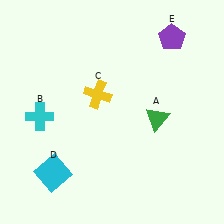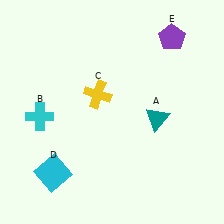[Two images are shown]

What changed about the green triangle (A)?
In Image 1, A is green. In Image 2, it changed to teal.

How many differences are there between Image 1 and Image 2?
There is 1 difference between the two images.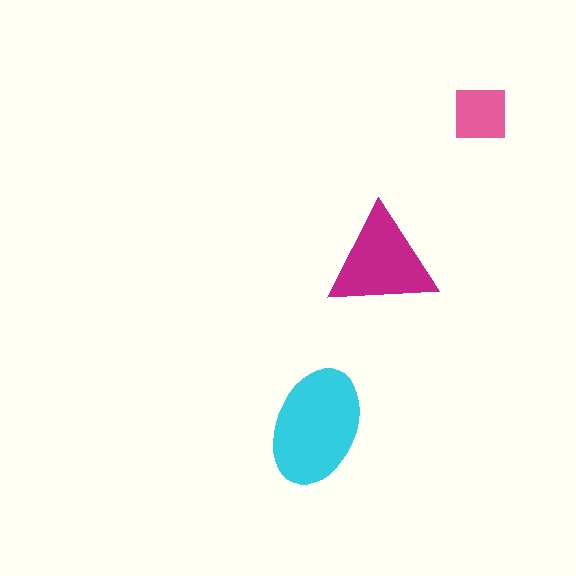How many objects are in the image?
There are 3 objects in the image.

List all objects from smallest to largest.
The pink square, the magenta triangle, the cyan ellipse.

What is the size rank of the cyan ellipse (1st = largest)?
1st.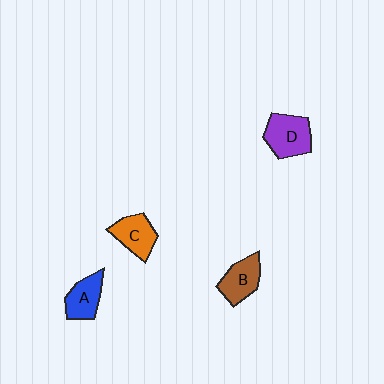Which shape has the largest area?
Shape D (purple).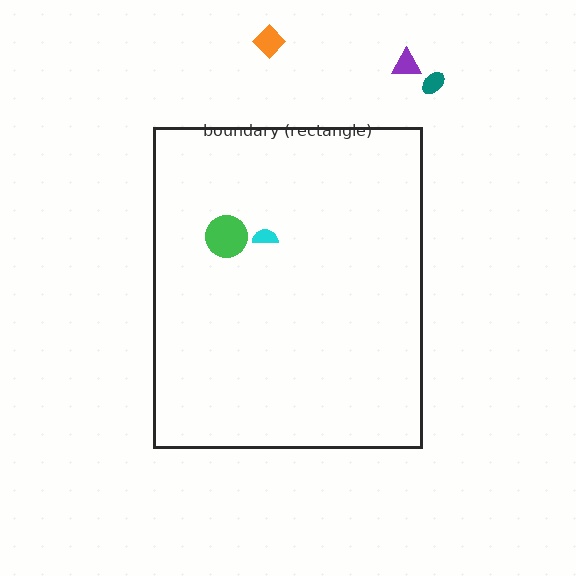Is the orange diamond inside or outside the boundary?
Outside.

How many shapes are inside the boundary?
2 inside, 3 outside.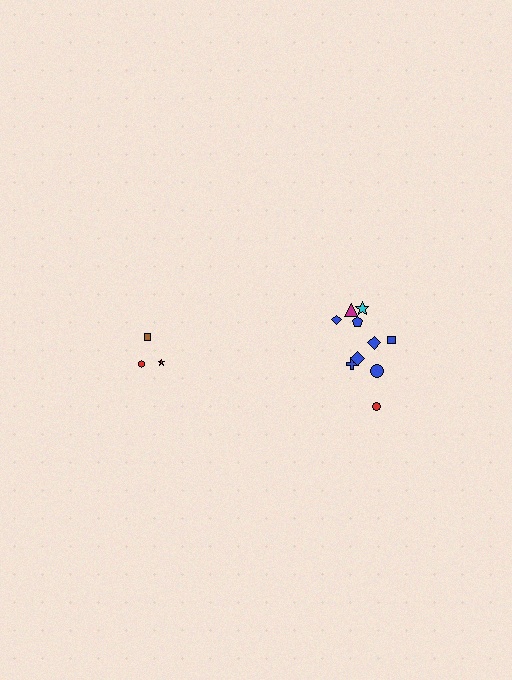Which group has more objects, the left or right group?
The right group.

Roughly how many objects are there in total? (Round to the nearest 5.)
Roughly 15 objects in total.